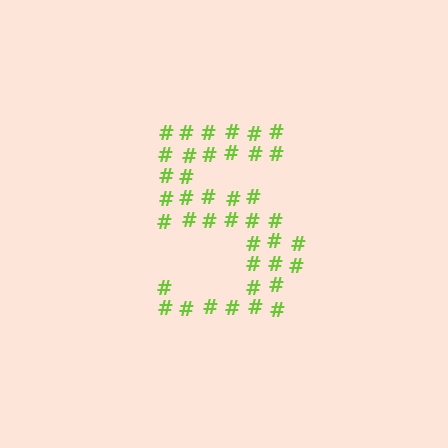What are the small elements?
The small elements are hash symbols.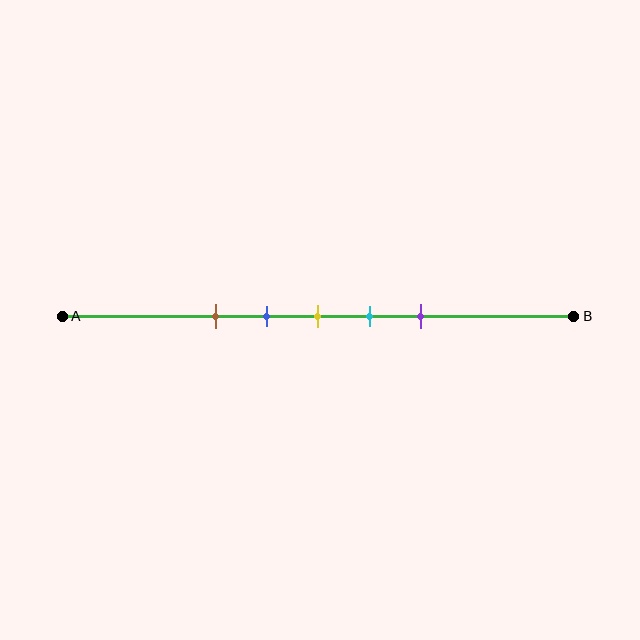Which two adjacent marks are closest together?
The blue and yellow marks are the closest adjacent pair.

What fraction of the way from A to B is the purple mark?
The purple mark is approximately 70% (0.7) of the way from A to B.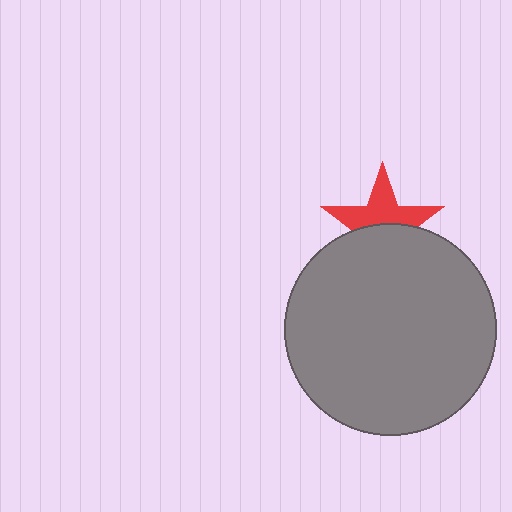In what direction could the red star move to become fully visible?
The red star could move up. That would shift it out from behind the gray circle entirely.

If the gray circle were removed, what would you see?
You would see the complete red star.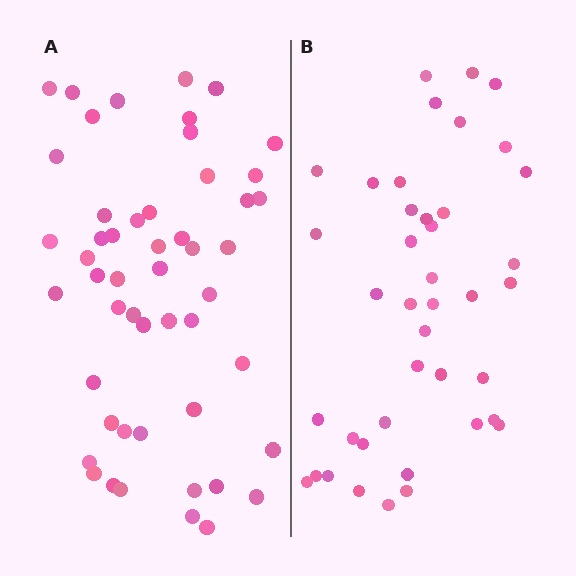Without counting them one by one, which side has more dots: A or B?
Region A (the left region) has more dots.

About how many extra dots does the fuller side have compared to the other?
Region A has roughly 10 or so more dots than region B.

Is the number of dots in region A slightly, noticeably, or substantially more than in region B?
Region A has only slightly more — the two regions are fairly close. The ratio is roughly 1.2 to 1.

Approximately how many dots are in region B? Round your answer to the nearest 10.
About 40 dots. (The exact count is 41, which rounds to 40.)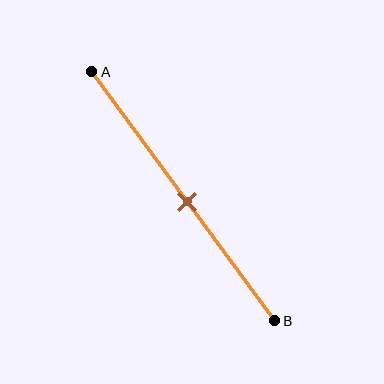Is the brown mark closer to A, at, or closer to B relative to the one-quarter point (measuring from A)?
The brown mark is closer to point B than the one-quarter point of segment AB.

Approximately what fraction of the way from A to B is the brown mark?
The brown mark is approximately 50% of the way from A to B.